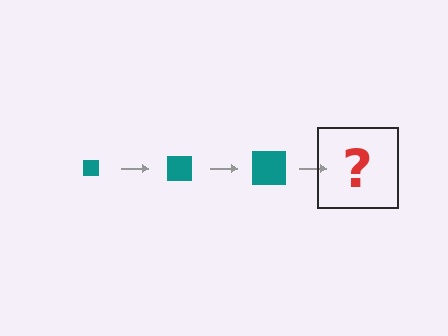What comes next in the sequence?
The next element should be a teal square, larger than the previous one.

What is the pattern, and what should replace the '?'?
The pattern is that the square gets progressively larger each step. The '?' should be a teal square, larger than the previous one.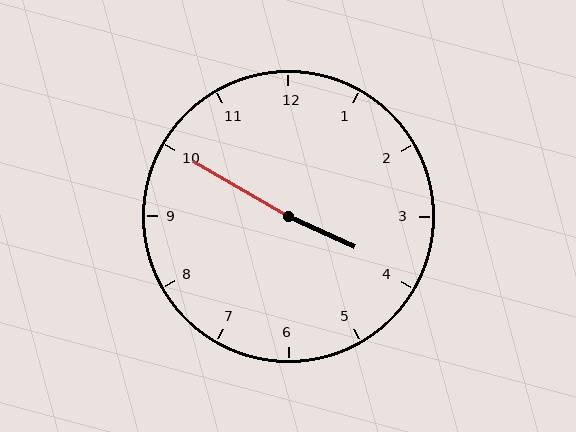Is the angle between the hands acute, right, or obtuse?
It is obtuse.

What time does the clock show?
3:50.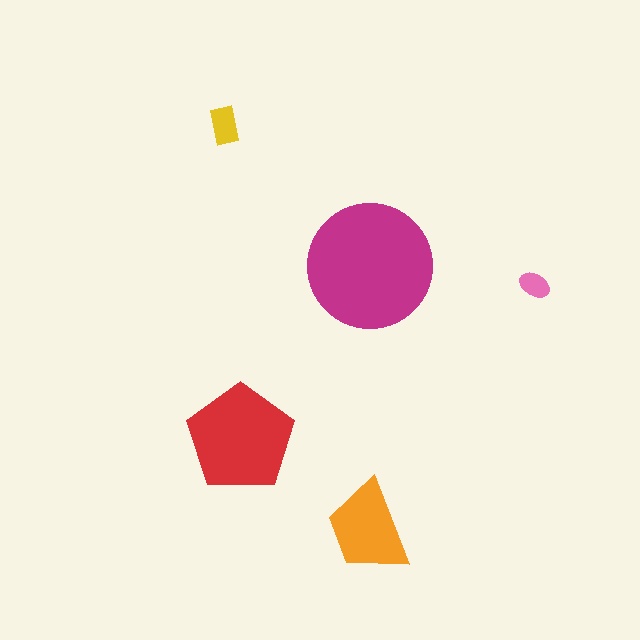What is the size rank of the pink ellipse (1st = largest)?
5th.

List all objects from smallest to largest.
The pink ellipse, the yellow rectangle, the orange trapezoid, the red pentagon, the magenta circle.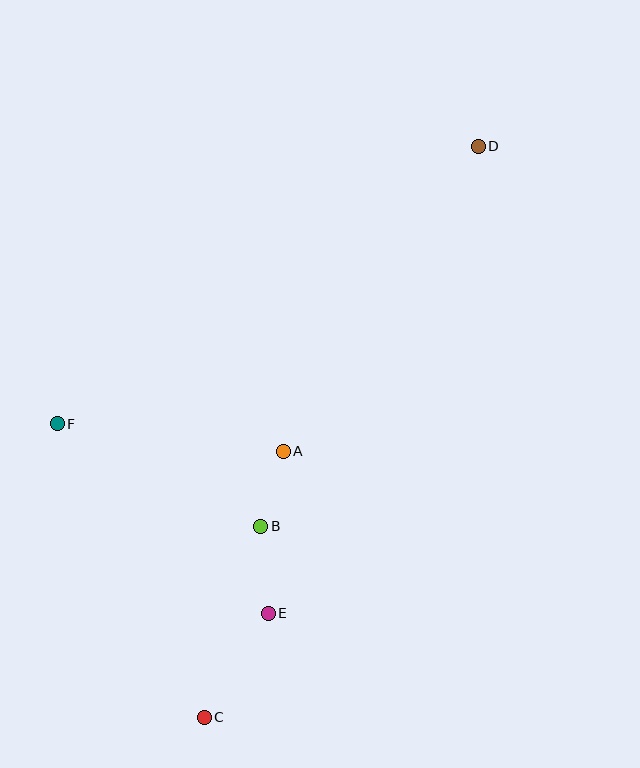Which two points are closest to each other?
Points A and B are closest to each other.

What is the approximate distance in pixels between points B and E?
The distance between B and E is approximately 87 pixels.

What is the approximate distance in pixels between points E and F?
The distance between E and F is approximately 283 pixels.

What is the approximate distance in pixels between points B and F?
The distance between B and F is approximately 228 pixels.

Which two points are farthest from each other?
Points C and D are farthest from each other.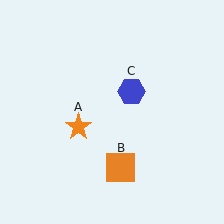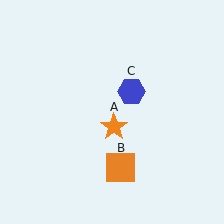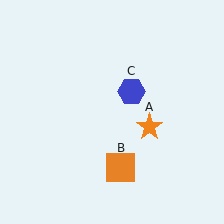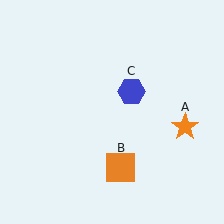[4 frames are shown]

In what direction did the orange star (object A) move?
The orange star (object A) moved right.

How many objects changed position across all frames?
1 object changed position: orange star (object A).